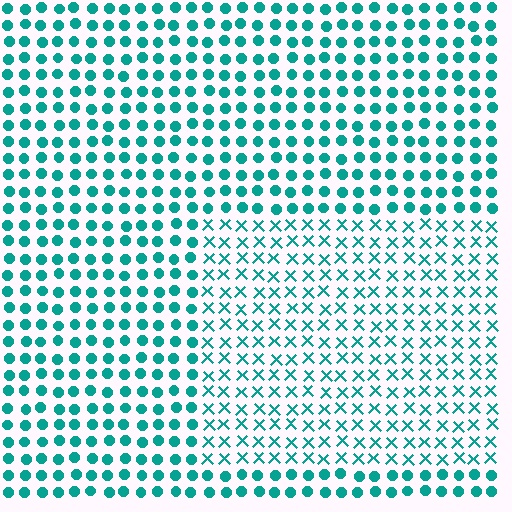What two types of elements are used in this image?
The image uses X marks inside the rectangle region and circles outside it.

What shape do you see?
I see a rectangle.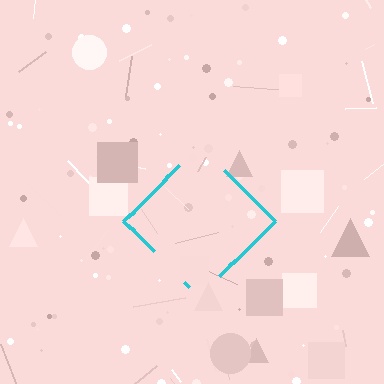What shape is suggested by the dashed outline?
The dashed outline suggests a diamond.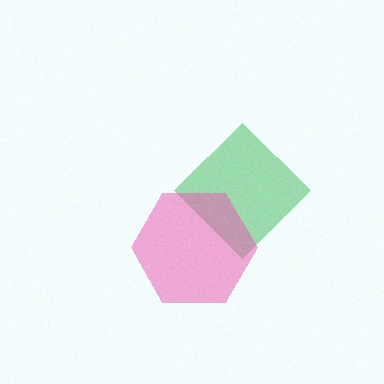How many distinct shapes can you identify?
There are 2 distinct shapes: a green diamond, a pink hexagon.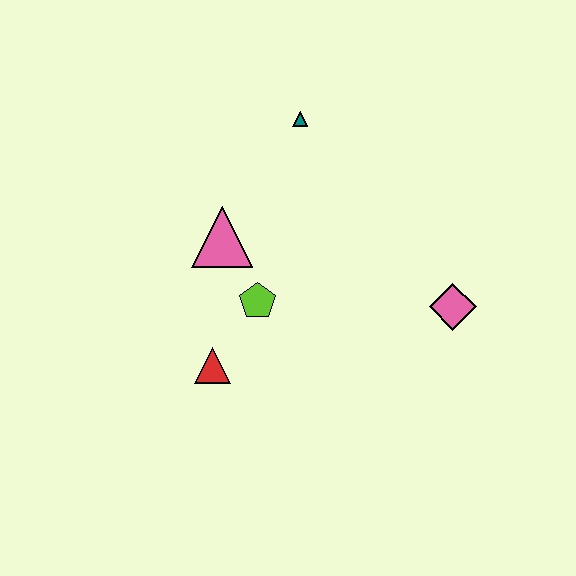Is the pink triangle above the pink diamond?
Yes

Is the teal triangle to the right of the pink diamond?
No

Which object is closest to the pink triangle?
The lime pentagon is closest to the pink triangle.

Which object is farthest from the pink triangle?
The pink diamond is farthest from the pink triangle.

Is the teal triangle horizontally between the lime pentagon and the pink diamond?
Yes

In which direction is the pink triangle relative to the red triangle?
The pink triangle is above the red triangle.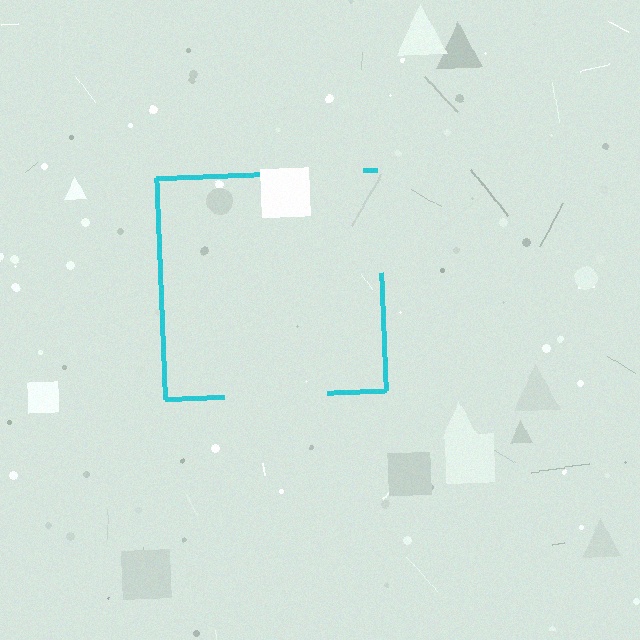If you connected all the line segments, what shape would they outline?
They would outline a square.